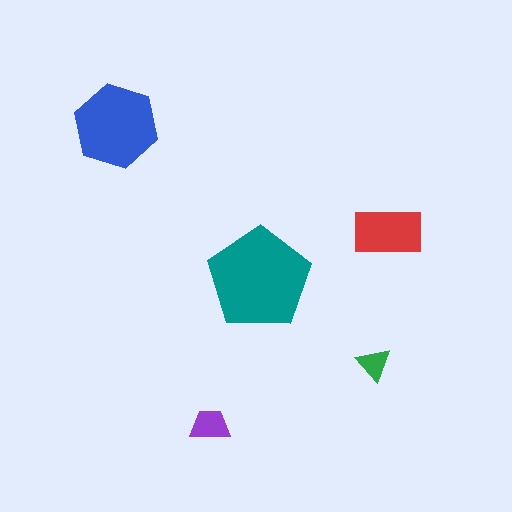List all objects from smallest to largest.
The green triangle, the purple trapezoid, the red rectangle, the blue hexagon, the teal pentagon.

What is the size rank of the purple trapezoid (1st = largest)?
4th.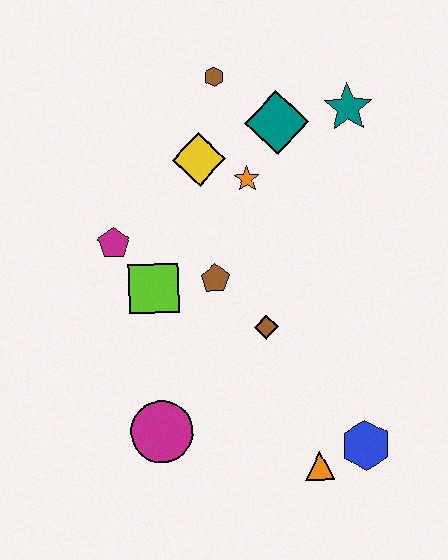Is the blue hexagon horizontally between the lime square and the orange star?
No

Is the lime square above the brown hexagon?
No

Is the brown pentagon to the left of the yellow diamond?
No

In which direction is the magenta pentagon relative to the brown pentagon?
The magenta pentagon is to the left of the brown pentagon.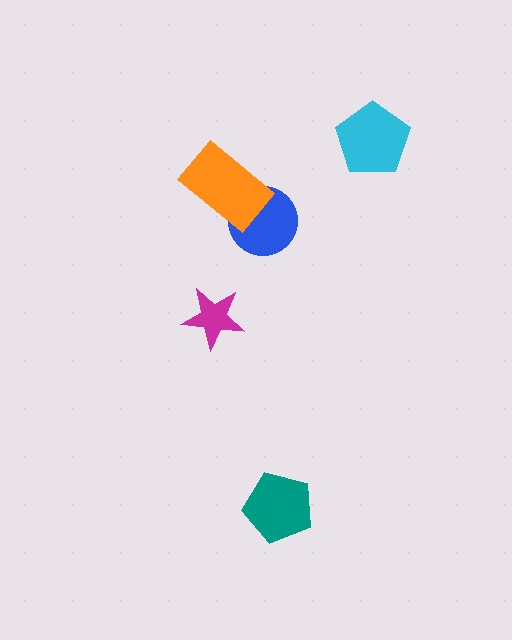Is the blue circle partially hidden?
Yes, it is partially covered by another shape.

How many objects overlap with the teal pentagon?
0 objects overlap with the teal pentagon.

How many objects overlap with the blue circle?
1 object overlaps with the blue circle.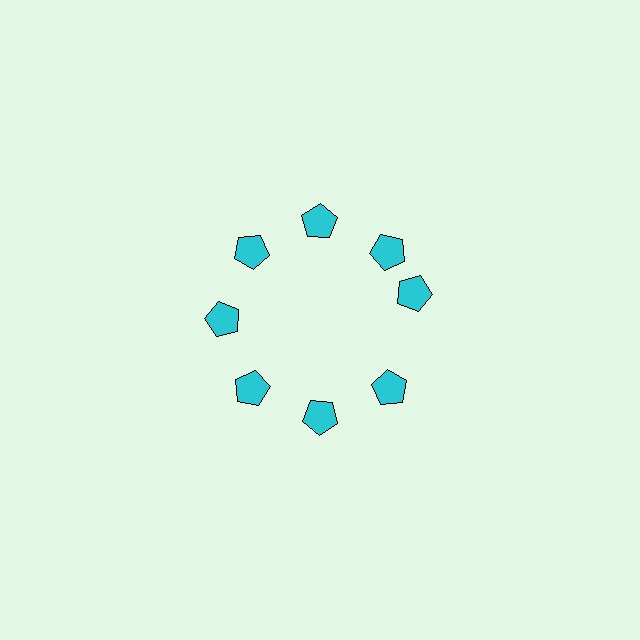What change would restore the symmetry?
The symmetry would be restored by rotating it back into even spacing with its neighbors so that all 8 pentagons sit at equal angles and equal distance from the center.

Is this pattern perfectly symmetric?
No. The 8 cyan pentagons are arranged in a ring, but one element near the 3 o'clock position is rotated out of alignment along the ring, breaking the 8-fold rotational symmetry.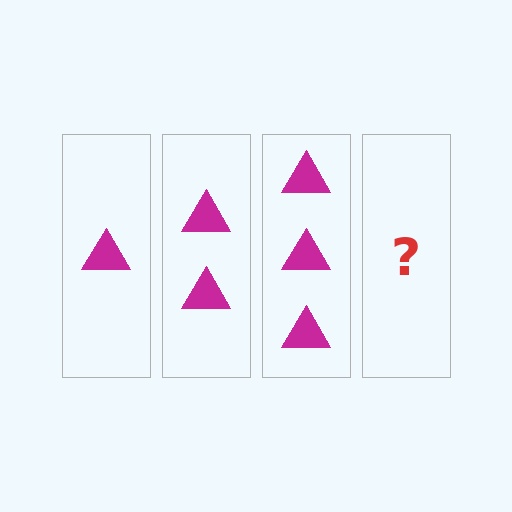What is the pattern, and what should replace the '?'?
The pattern is that each step adds one more triangle. The '?' should be 4 triangles.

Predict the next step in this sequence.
The next step is 4 triangles.